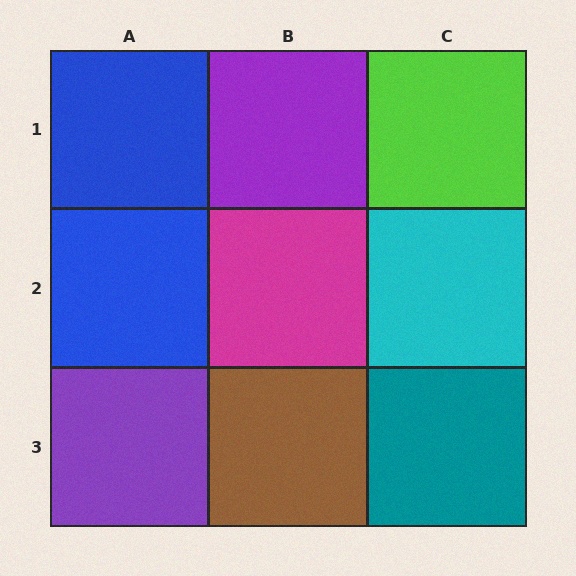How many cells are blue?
2 cells are blue.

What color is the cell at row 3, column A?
Purple.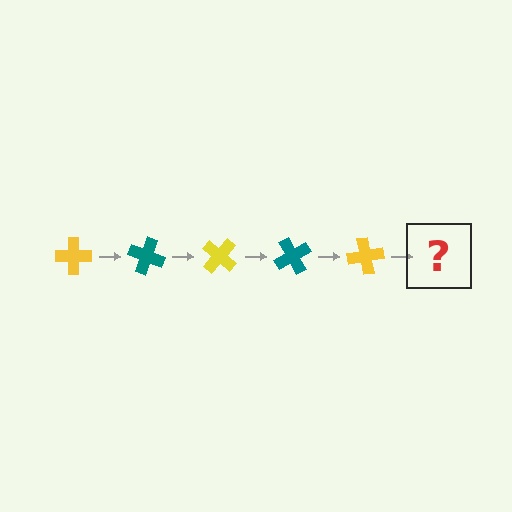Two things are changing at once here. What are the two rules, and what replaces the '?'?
The two rules are that it rotates 20 degrees each step and the color cycles through yellow and teal. The '?' should be a teal cross, rotated 100 degrees from the start.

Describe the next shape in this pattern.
It should be a teal cross, rotated 100 degrees from the start.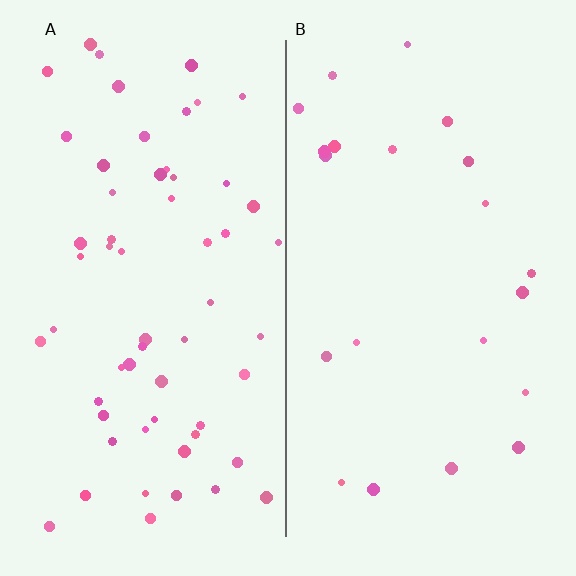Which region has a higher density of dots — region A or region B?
A (the left).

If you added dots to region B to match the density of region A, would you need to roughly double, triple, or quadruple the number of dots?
Approximately triple.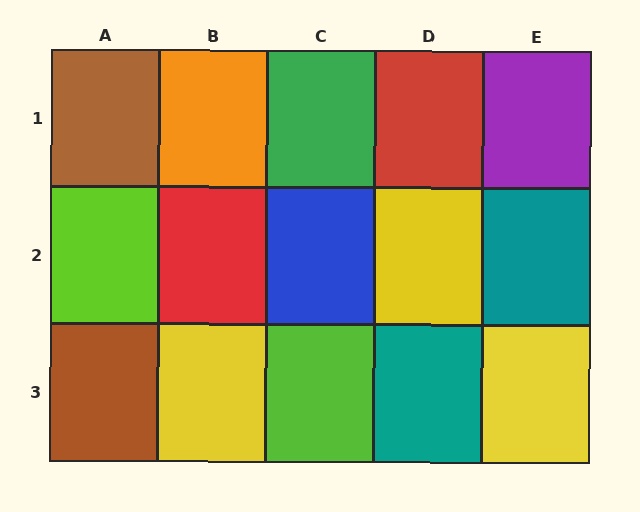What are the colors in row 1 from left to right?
Brown, orange, green, red, purple.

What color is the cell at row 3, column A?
Brown.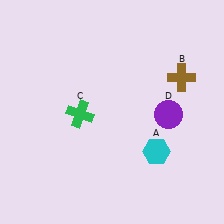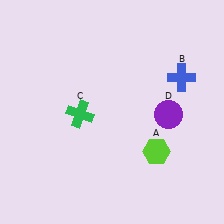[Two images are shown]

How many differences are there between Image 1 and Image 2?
There are 2 differences between the two images.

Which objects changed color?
A changed from cyan to lime. B changed from brown to blue.